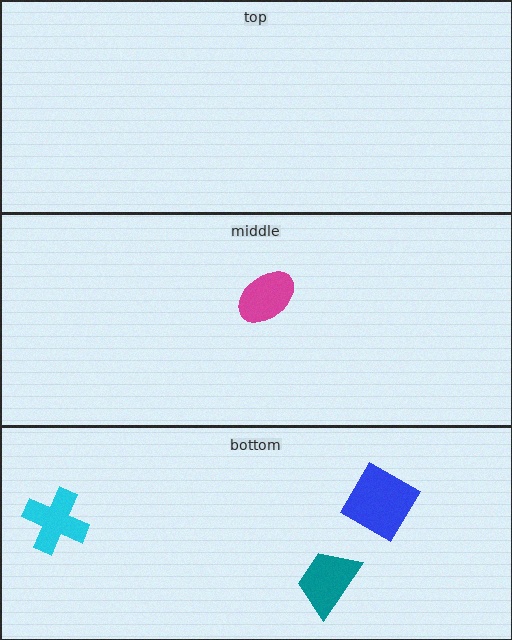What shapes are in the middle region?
The magenta ellipse.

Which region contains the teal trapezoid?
The bottom region.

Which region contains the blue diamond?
The bottom region.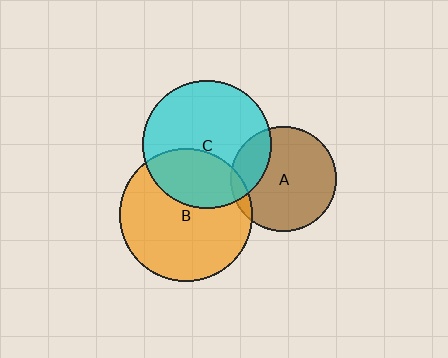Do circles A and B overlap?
Yes.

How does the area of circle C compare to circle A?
Approximately 1.5 times.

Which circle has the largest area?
Circle B (orange).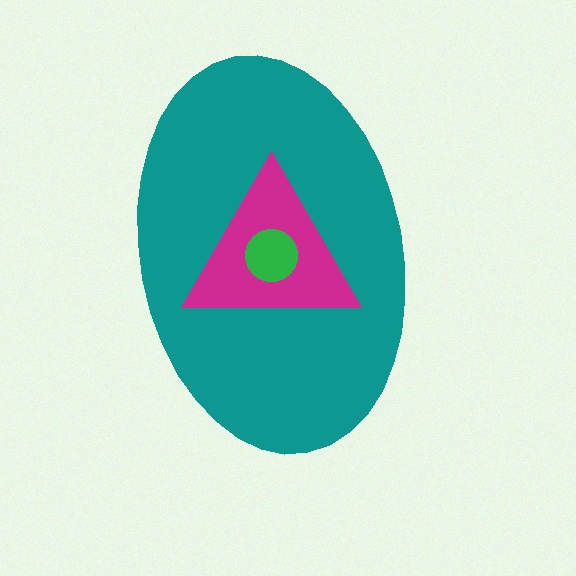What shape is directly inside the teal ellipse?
The magenta triangle.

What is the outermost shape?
The teal ellipse.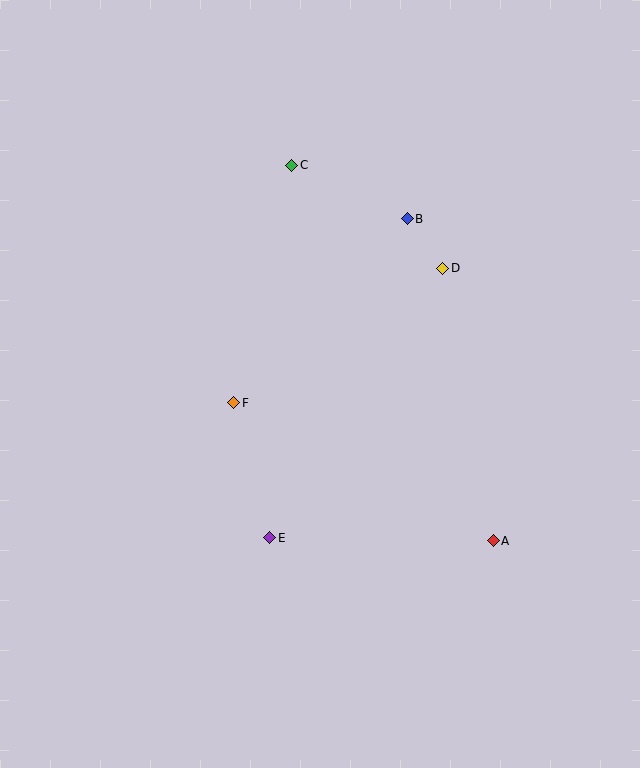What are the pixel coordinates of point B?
Point B is at (407, 219).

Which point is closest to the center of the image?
Point F at (234, 403) is closest to the center.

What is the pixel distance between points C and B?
The distance between C and B is 127 pixels.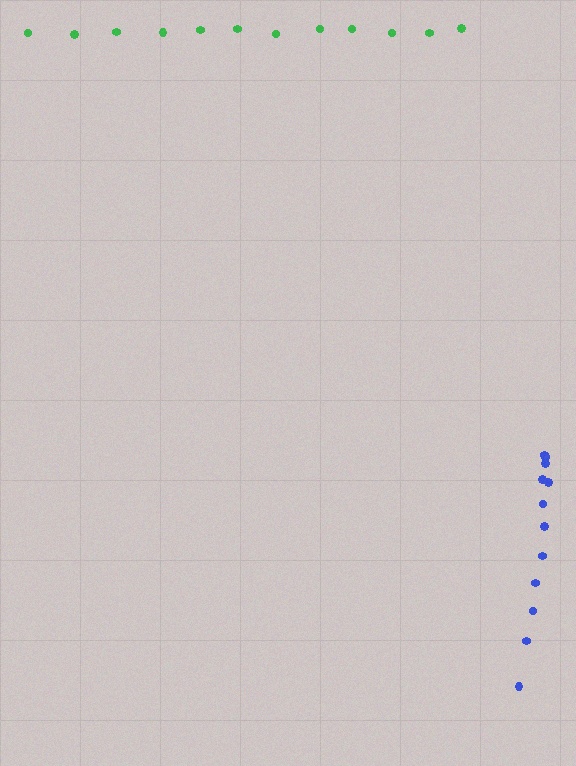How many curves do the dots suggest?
There are 2 distinct paths.